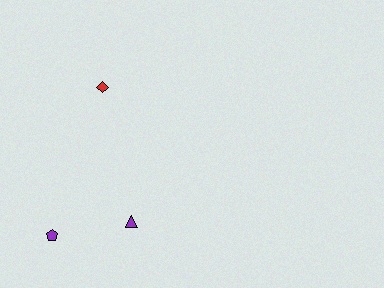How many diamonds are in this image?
There is 1 diamond.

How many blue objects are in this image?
There are no blue objects.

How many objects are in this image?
There are 3 objects.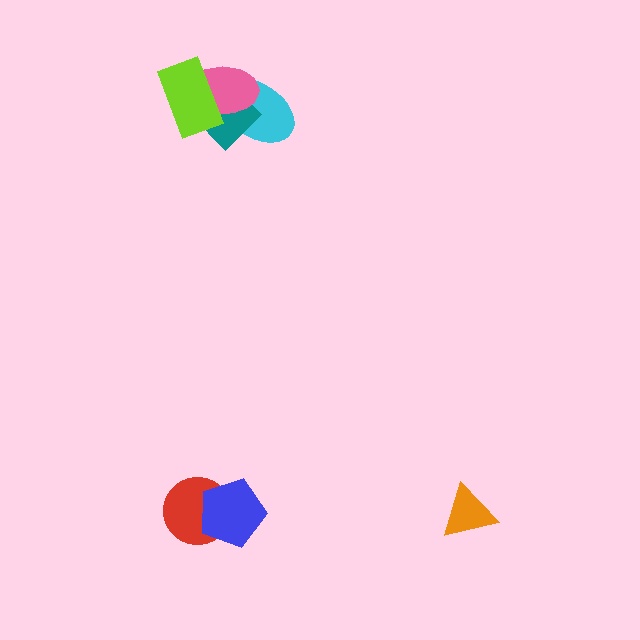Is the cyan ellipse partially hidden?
Yes, it is partially covered by another shape.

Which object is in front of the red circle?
The blue pentagon is in front of the red circle.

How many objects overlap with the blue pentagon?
1 object overlaps with the blue pentagon.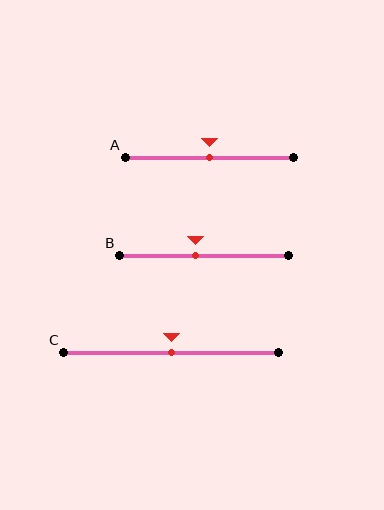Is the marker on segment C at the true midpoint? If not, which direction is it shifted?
Yes, the marker on segment C is at the true midpoint.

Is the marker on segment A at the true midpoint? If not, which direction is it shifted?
Yes, the marker on segment A is at the true midpoint.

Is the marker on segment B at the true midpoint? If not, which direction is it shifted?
No, the marker on segment B is shifted to the left by about 5% of the segment length.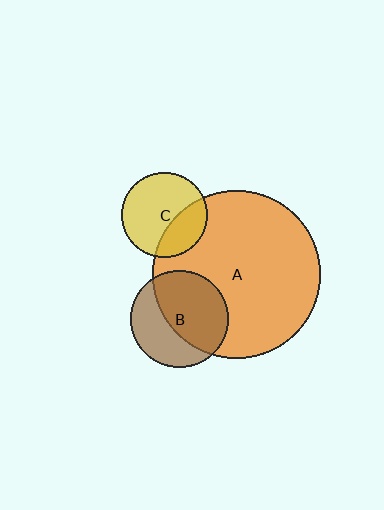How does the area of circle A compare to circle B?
Approximately 2.9 times.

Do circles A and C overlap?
Yes.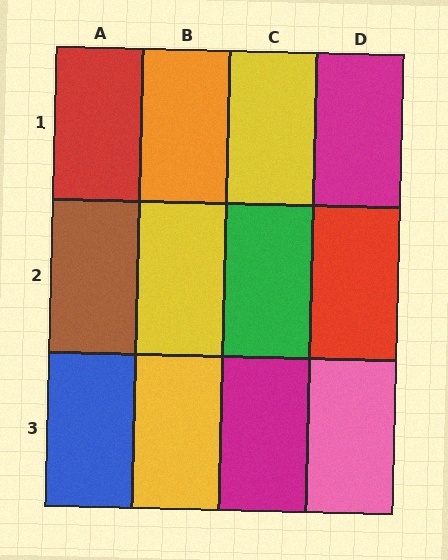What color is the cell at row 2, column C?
Green.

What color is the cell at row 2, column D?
Red.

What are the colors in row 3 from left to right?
Blue, yellow, magenta, pink.